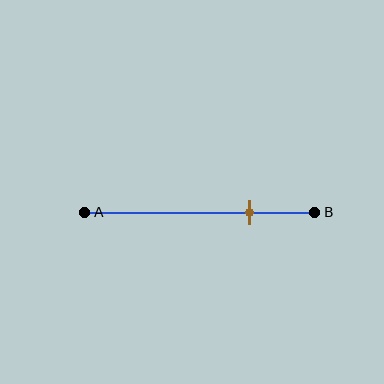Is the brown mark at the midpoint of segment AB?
No, the mark is at about 70% from A, not at the 50% midpoint.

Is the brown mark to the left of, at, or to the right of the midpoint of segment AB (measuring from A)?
The brown mark is to the right of the midpoint of segment AB.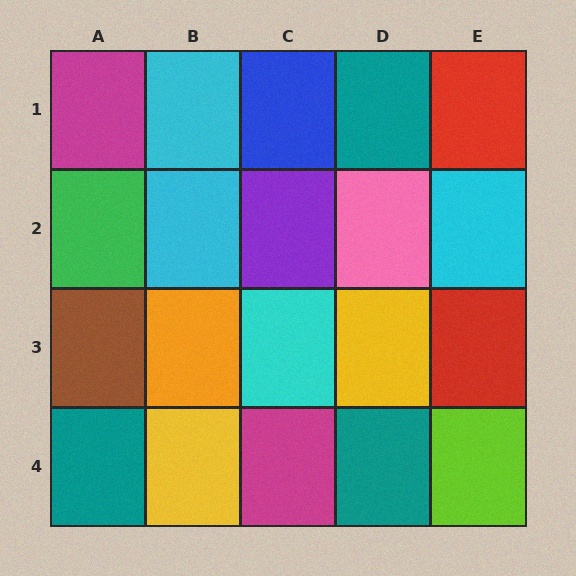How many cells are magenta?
2 cells are magenta.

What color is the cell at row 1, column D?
Teal.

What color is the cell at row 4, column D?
Teal.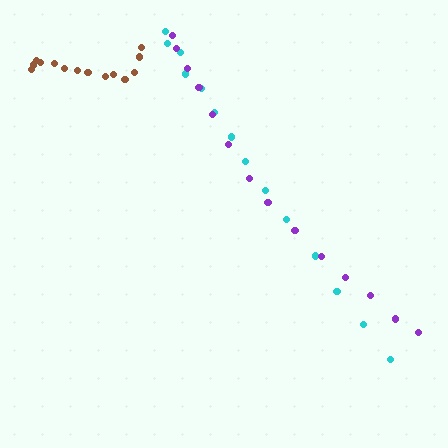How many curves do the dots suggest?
There are 3 distinct paths.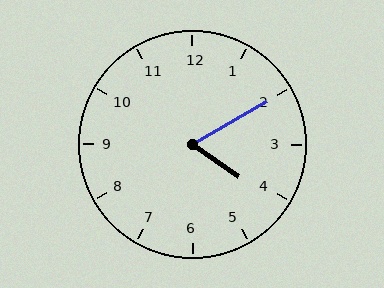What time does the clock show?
4:10.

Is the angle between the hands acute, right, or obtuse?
It is acute.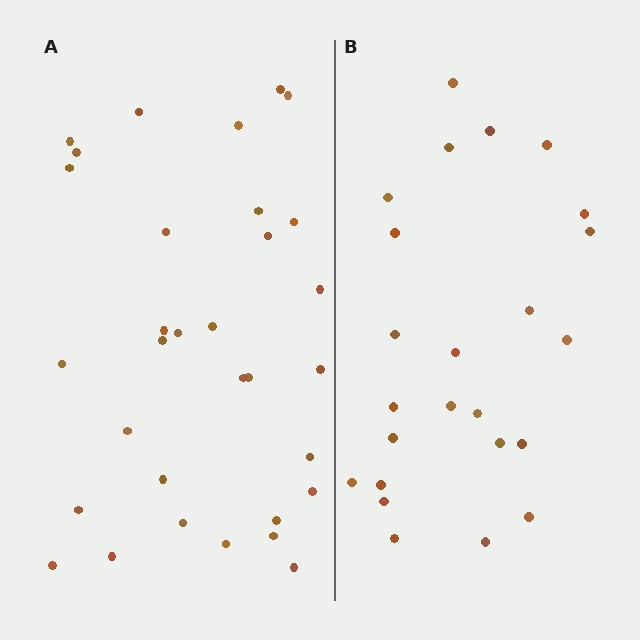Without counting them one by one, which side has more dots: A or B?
Region A (the left region) has more dots.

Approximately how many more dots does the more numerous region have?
Region A has roughly 8 or so more dots than region B.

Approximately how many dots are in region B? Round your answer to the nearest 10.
About 20 dots. (The exact count is 24, which rounds to 20.)